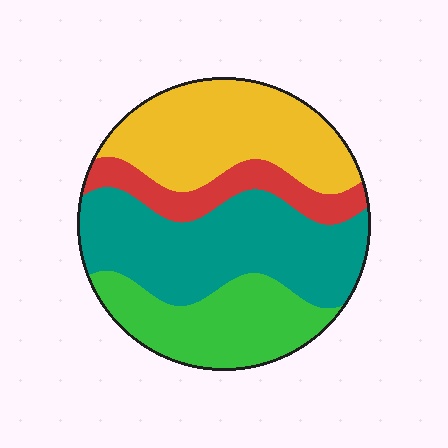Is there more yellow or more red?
Yellow.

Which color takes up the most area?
Teal, at roughly 35%.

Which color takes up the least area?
Red, at roughly 15%.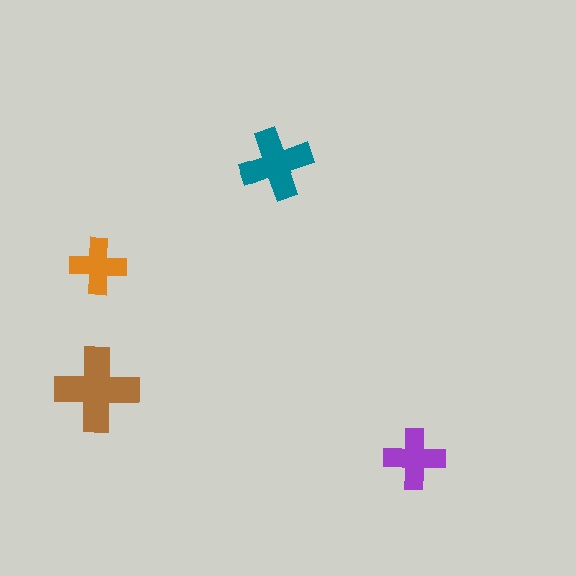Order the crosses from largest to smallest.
the brown one, the teal one, the purple one, the orange one.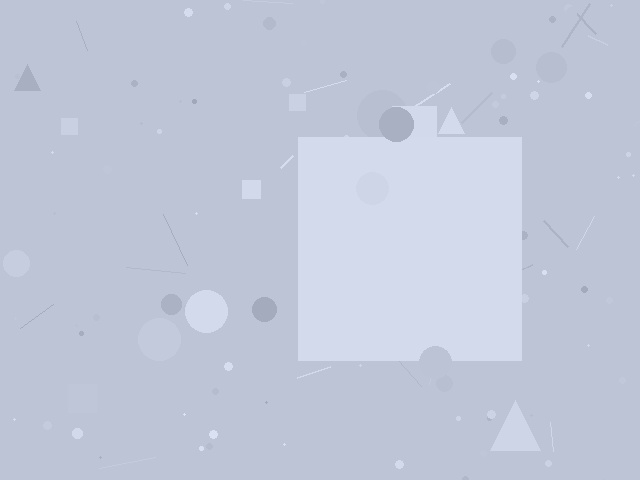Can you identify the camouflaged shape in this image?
The camouflaged shape is a square.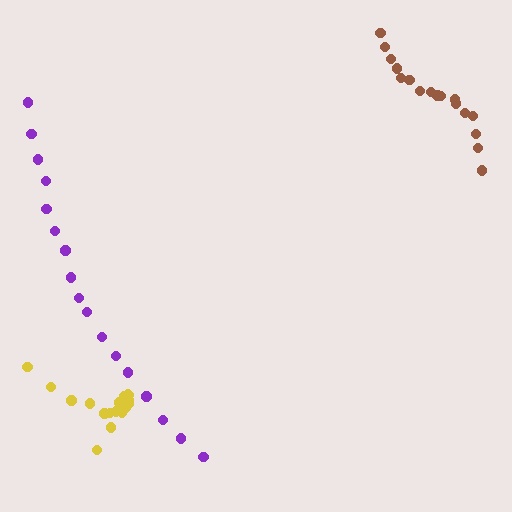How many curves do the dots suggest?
There are 3 distinct paths.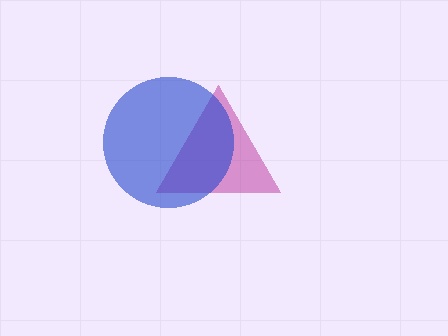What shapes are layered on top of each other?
The layered shapes are: a magenta triangle, a blue circle.